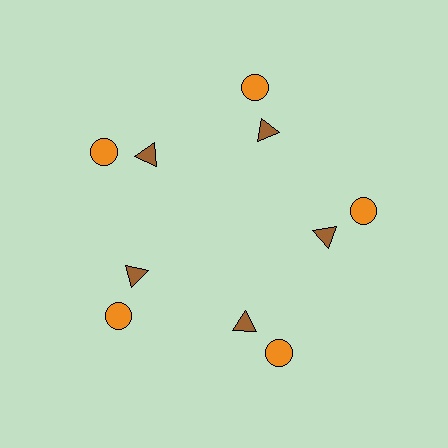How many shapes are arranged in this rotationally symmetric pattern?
There are 10 shapes, arranged in 5 groups of 2.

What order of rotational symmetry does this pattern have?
This pattern has 5-fold rotational symmetry.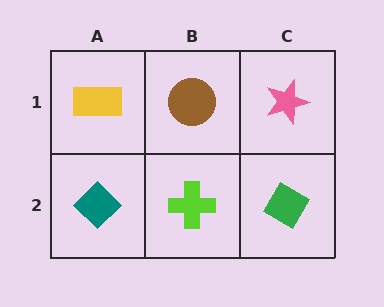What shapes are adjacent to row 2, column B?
A brown circle (row 1, column B), a teal diamond (row 2, column A), a green diamond (row 2, column C).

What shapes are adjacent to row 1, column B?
A lime cross (row 2, column B), a yellow rectangle (row 1, column A), a pink star (row 1, column C).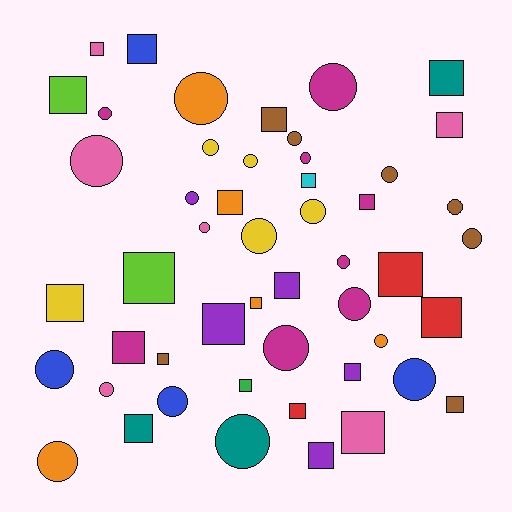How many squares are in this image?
There are 25 squares.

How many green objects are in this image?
There is 1 green object.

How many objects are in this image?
There are 50 objects.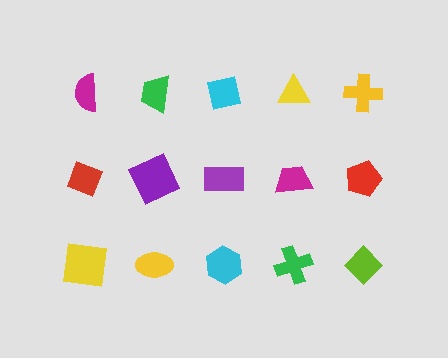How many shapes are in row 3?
5 shapes.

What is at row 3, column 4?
A green cross.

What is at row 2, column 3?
A purple rectangle.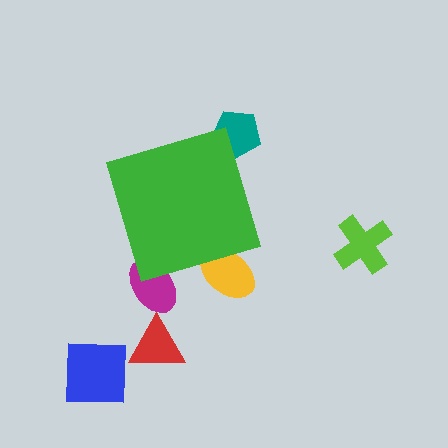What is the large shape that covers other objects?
A green diamond.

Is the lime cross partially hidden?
No, the lime cross is fully visible.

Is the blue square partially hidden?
No, the blue square is fully visible.